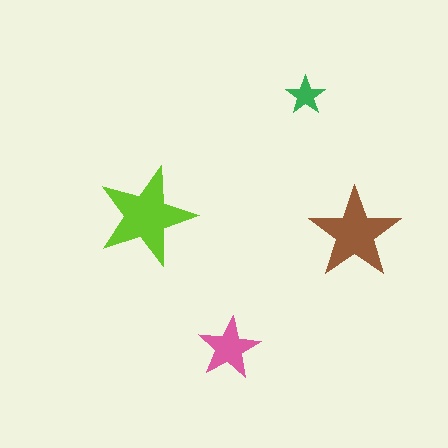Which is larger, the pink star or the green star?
The pink one.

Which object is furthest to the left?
The lime star is leftmost.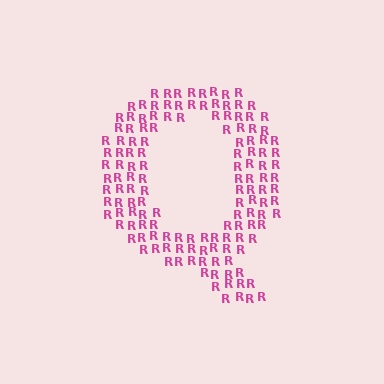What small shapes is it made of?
It is made of small letter R's.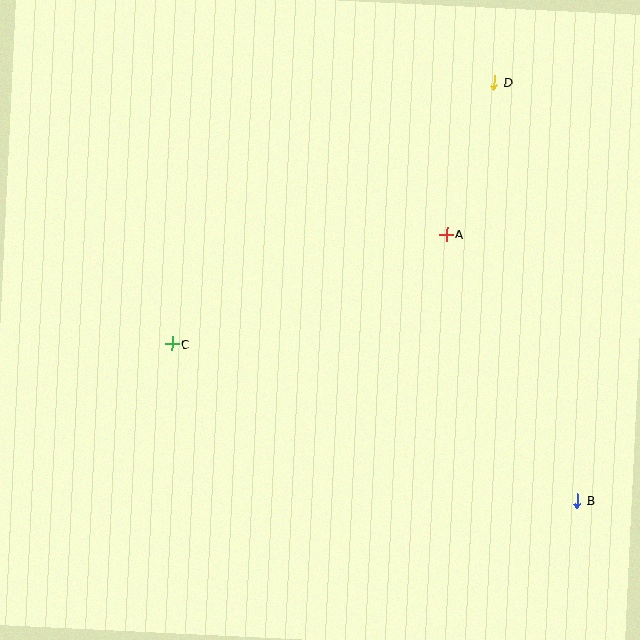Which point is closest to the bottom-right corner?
Point B is closest to the bottom-right corner.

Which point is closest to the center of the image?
Point C at (172, 344) is closest to the center.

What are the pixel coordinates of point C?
Point C is at (172, 344).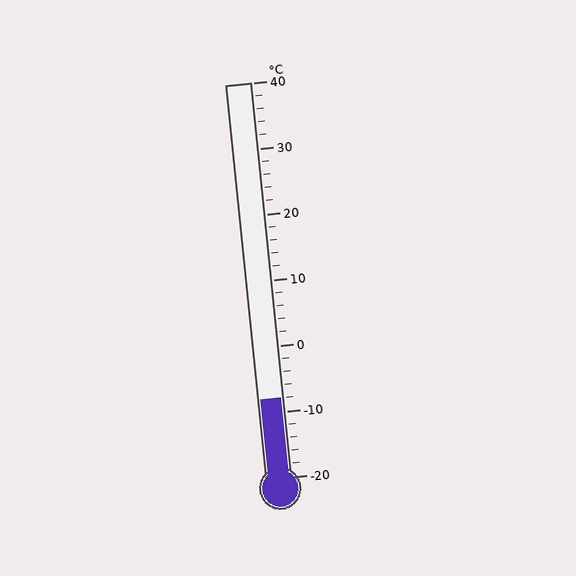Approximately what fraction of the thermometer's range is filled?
The thermometer is filled to approximately 20% of its range.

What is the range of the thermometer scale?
The thermometer scale ranges from -20°C to 40°C.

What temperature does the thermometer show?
The thermometer shows approximately -8°C.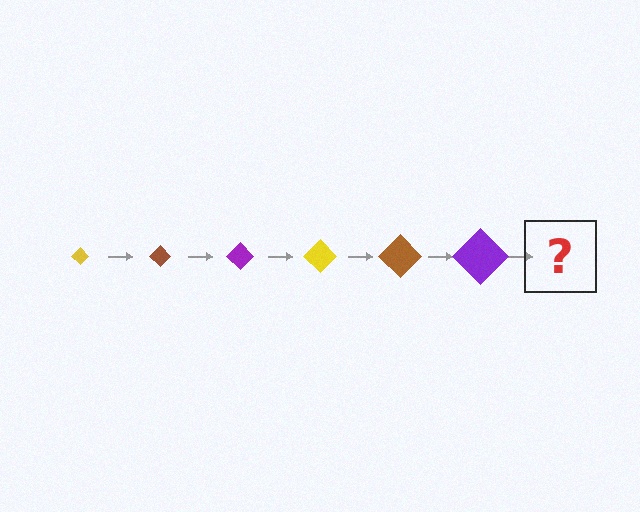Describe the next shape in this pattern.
It should be a yellow diamond, larger than the previous one.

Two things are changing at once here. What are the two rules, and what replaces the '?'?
The two rules are that the diamond grows larger each step and the color cycles through yellow, brown, and purple. The '?' should be a yellow diamond, larger than the previous one.